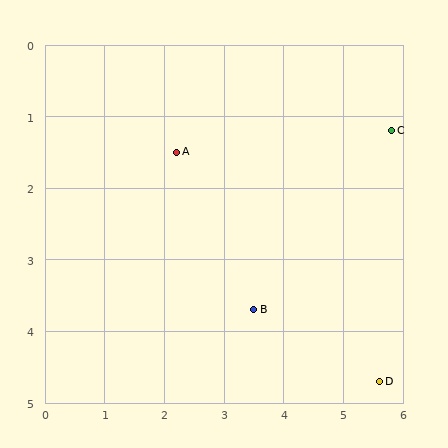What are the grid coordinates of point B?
Point B is at approximately (3.5, 3.7).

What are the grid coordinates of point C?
Point C is at approximately (5.8, 1.2).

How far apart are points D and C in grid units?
Points D and C are about 3.5 grid units apart.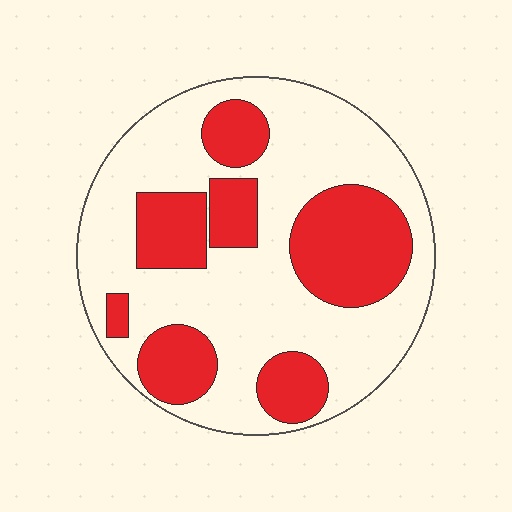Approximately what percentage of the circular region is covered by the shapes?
Approximately 35%.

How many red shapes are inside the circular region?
7.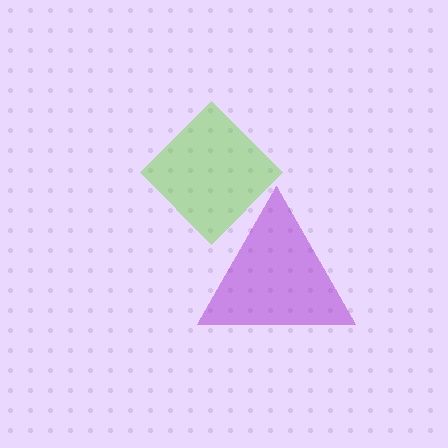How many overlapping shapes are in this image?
There are 2 overlapping shapes in the image.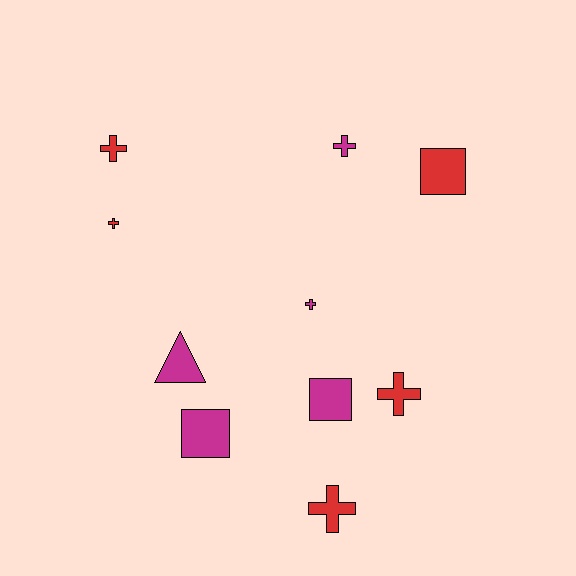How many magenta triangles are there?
There is 1 magenta triangle.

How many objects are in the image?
There are 10 objects.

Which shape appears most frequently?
Cross, with 6 objects.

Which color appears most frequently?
Magenta, with 5 objects.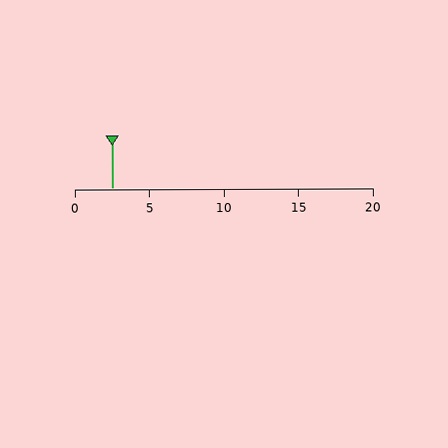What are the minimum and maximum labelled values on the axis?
The axis runs from 0 to 20.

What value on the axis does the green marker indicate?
The marker indicates approximately 2.5.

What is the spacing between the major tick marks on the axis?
The major ticks are spaced 5 apart.